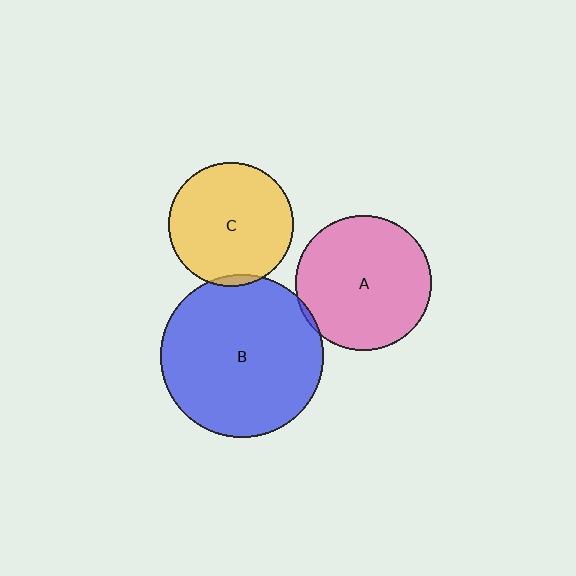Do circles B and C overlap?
Yes.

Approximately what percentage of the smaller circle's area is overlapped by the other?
Approximately 5%.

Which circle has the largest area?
Circle B (blue).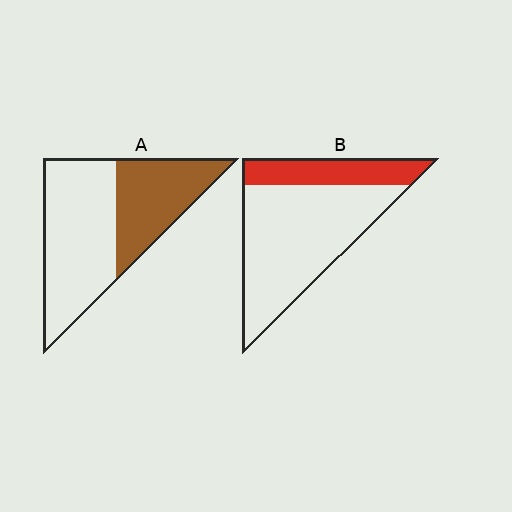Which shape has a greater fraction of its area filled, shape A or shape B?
Shape A.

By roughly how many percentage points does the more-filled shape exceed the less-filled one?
By roughly 15 percentage points (A over B).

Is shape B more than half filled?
No.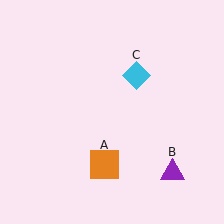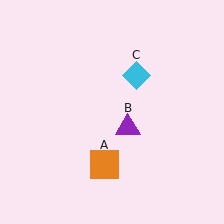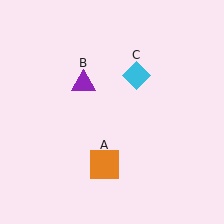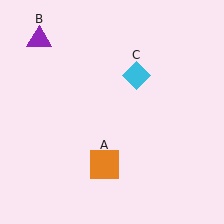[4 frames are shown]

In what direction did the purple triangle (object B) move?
The purple triangle (object B) moved up and to the left.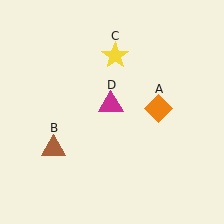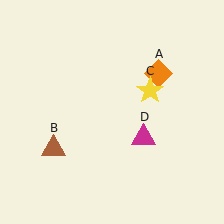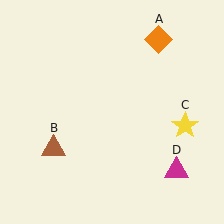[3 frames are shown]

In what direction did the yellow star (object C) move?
The yellow star (object C) moved down and to the right.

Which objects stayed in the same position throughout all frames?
Brown triangle (object B) remained stationary.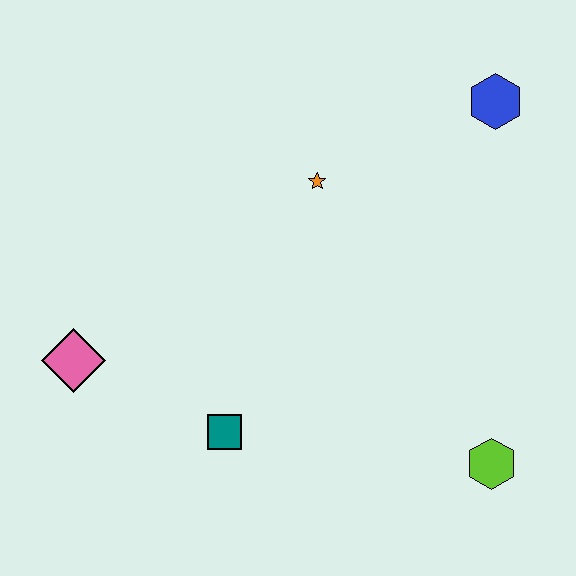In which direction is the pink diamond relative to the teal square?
The pink diamond is to the left of the teal square.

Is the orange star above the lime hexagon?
Yes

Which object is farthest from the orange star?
The lime hexagon is farthest from the orange star.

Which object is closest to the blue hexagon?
The orange star is closest to the blue hexagon.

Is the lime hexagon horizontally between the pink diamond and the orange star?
No